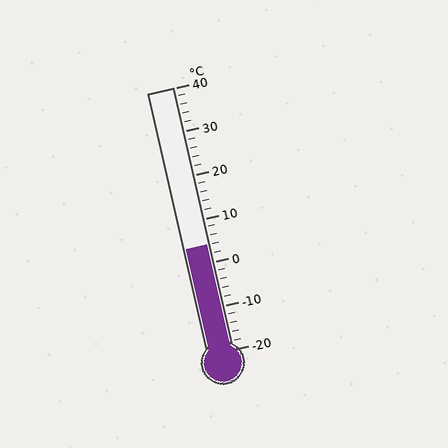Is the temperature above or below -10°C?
The temperature is above -10°C.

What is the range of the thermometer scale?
The thermometer scale ranges from -20°C to 40°C.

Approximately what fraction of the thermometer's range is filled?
The thermometer is filled to approximately 40% of its range.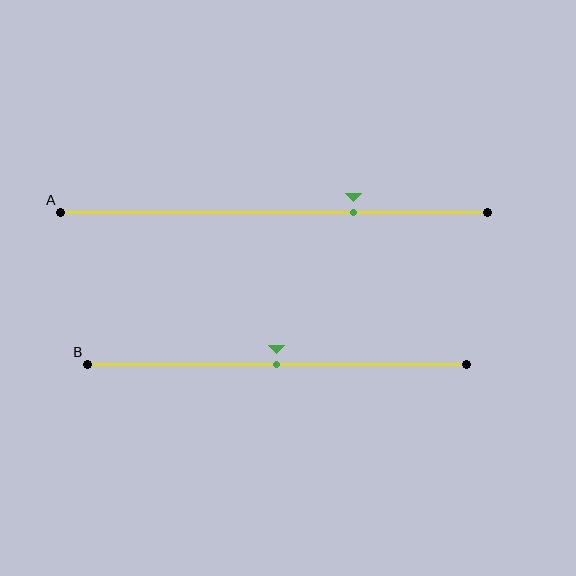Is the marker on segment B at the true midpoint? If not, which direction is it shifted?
Yes, the marker on segment B is at the true midpoint.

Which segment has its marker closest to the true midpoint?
Segment B has its marker closest to the true midpoint.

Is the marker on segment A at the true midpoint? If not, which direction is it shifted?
No, the marker on segment A is shifted to the right by about 19% of the segment length.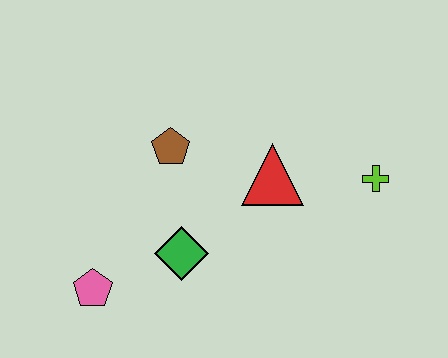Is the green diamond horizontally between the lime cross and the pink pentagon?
Yes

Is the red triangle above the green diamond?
Yes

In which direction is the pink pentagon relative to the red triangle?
The pink pentagon is to the left of the red triangle.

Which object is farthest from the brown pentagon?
The lime cross is farthest from the brown pentagon.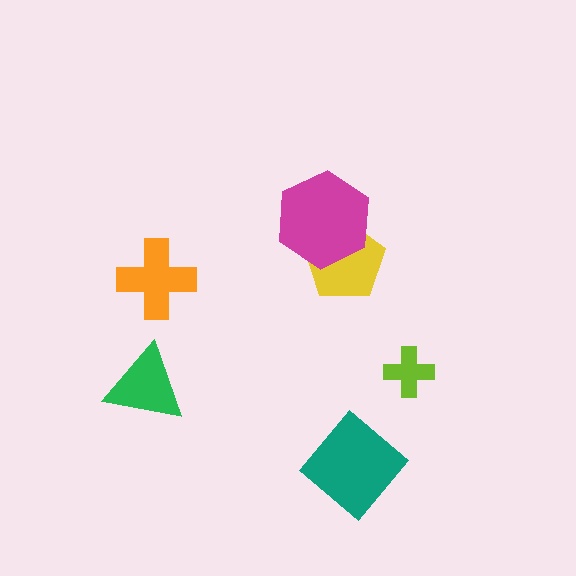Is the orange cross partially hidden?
No, no other shape covers it.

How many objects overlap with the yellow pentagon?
1 object overlaps with the yellow pentagon.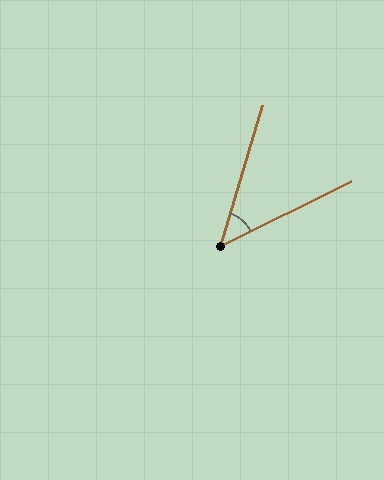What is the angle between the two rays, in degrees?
Approximately 47 degrees.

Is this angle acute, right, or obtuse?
It is acute.